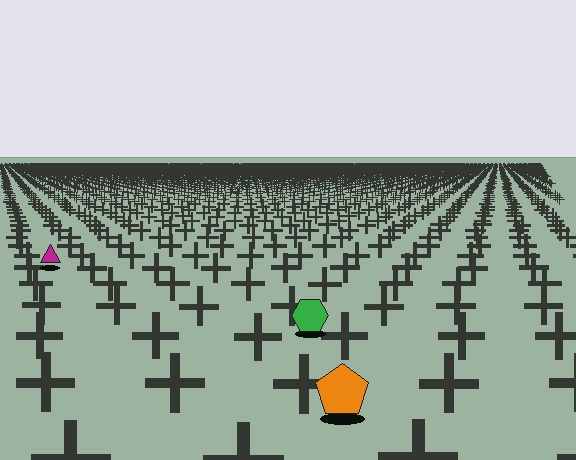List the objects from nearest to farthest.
From nearest to farthest: the orange pentagon, the green hexagon, the magenta triangle.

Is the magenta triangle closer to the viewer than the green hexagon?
No. The green hexagon is closer — you can tell from the texture gradient: the ground texture is coarser near it.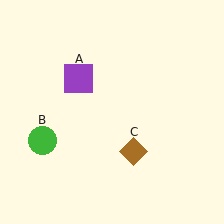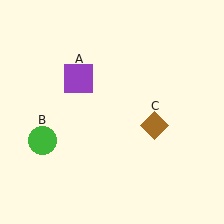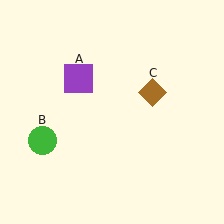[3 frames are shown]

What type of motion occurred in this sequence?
The brown diamond (object C) rotated counterclockwise around the center of the scene.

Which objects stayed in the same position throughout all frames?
Purple square (object A) and green circle (object B) remained stationary.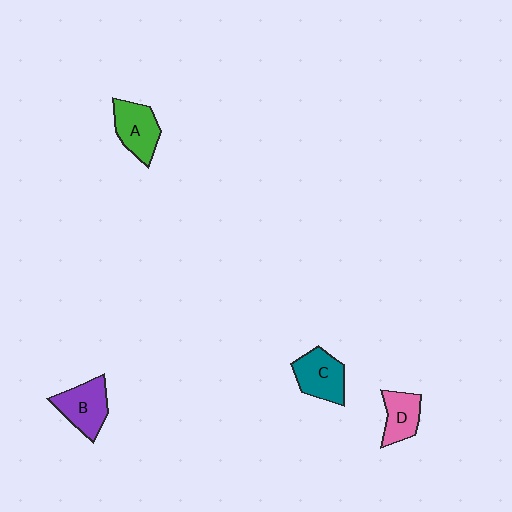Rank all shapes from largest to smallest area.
From largest to smallest: B (purple), C (teal), A (green), D (pink).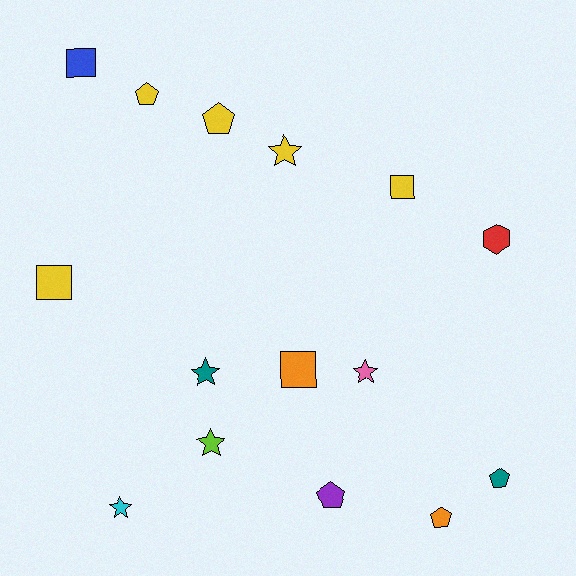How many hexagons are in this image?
There is 1 hexagon.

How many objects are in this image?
There are 15 objects.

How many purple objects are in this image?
There is 1 purple object.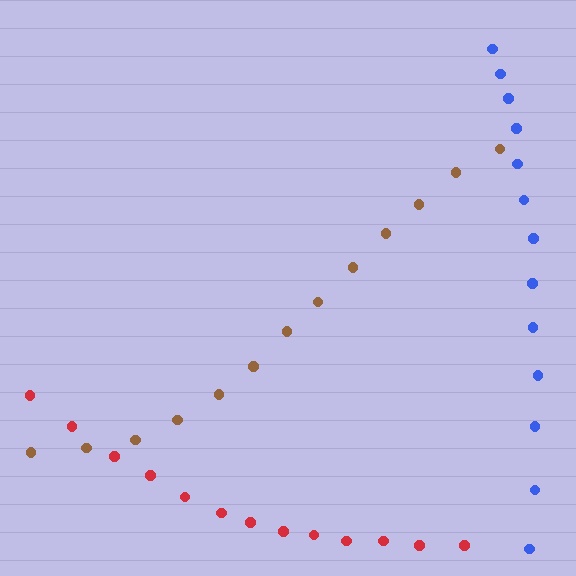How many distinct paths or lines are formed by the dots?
There are 3 distinct paths.